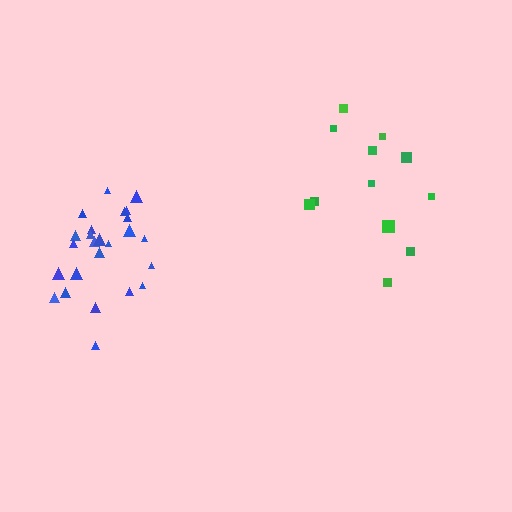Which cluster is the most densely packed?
Blue.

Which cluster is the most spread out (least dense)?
Green.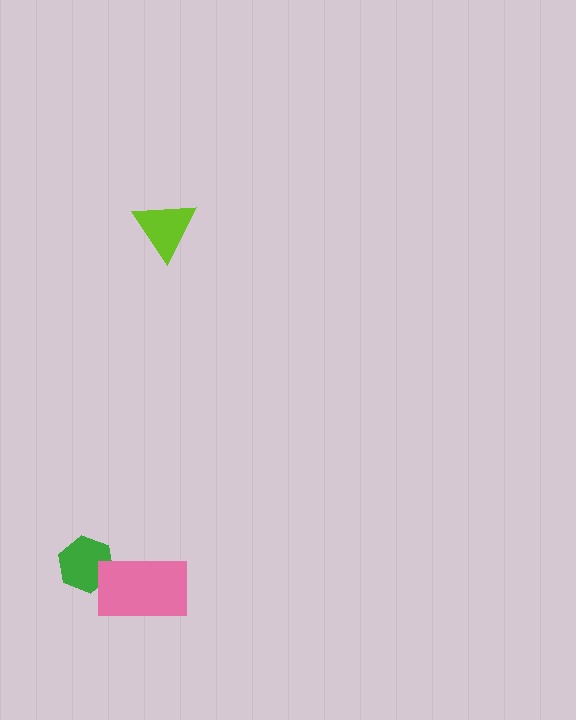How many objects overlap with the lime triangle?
0 objects overlap with the lime triangle.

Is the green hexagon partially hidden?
Yes, it is partially covered by another shape.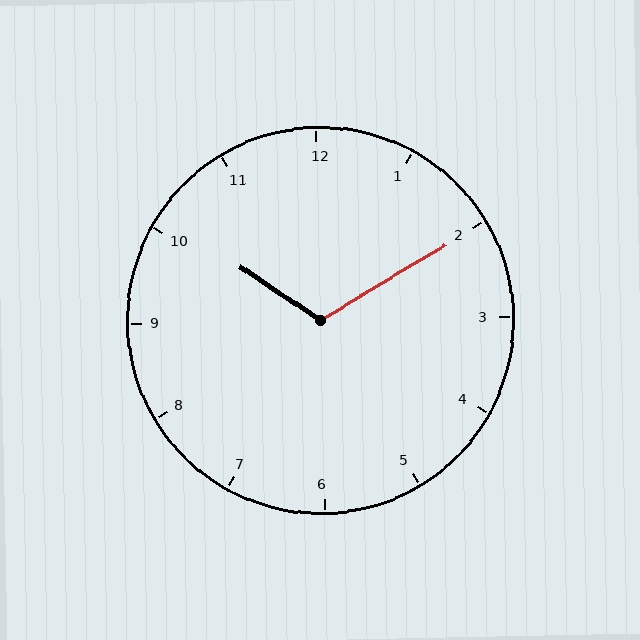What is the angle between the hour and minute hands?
Approximately 115 degrees.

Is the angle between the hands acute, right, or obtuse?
It is obtuse.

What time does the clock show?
10:10.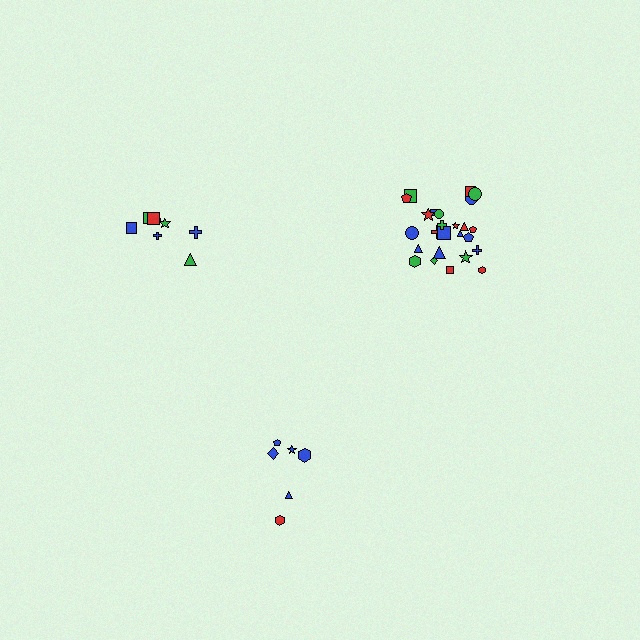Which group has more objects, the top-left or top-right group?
The top-right group.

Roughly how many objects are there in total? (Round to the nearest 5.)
Roughly 40 objects in total.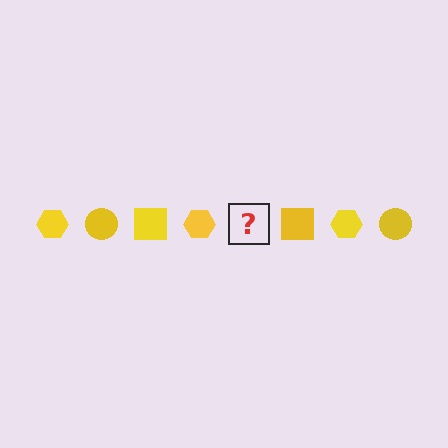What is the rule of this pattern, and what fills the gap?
The rule is that the pattern cycles through hexagon, circle, square shapes in yellow. The gap should be filled with a yellow circle.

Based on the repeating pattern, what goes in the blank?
The blank should be a yellow circle.